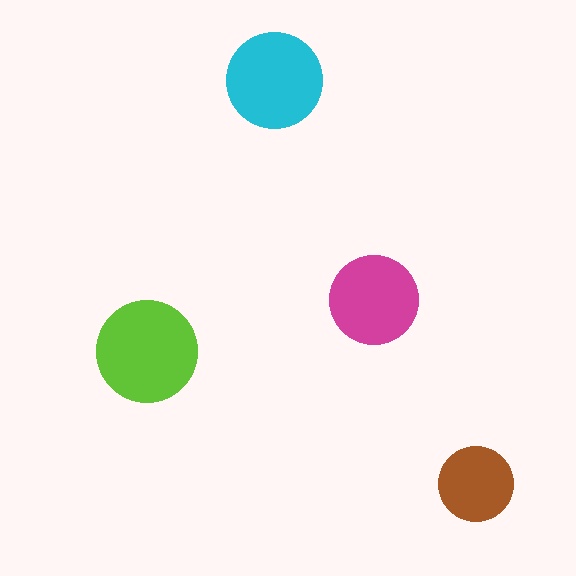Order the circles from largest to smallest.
the lime one, the cyan one, the magenta one, the brown one.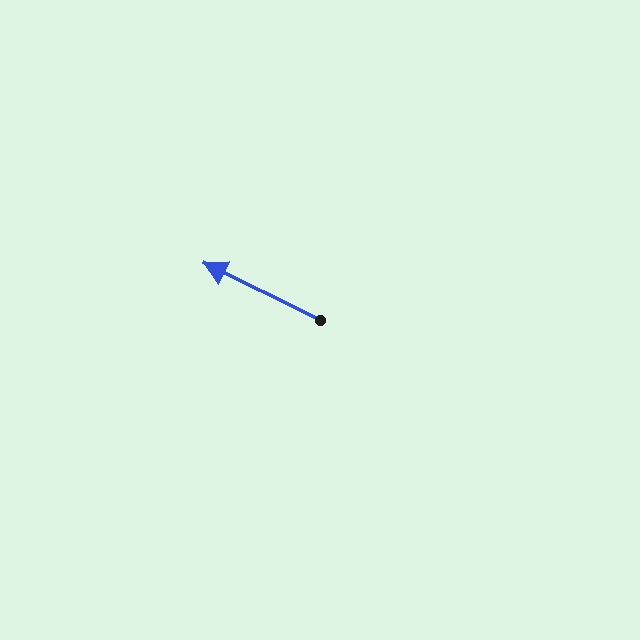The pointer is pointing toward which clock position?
Roughly 10 o'clock.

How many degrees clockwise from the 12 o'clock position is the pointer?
Approximately 296 degrees.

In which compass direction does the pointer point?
Northwest.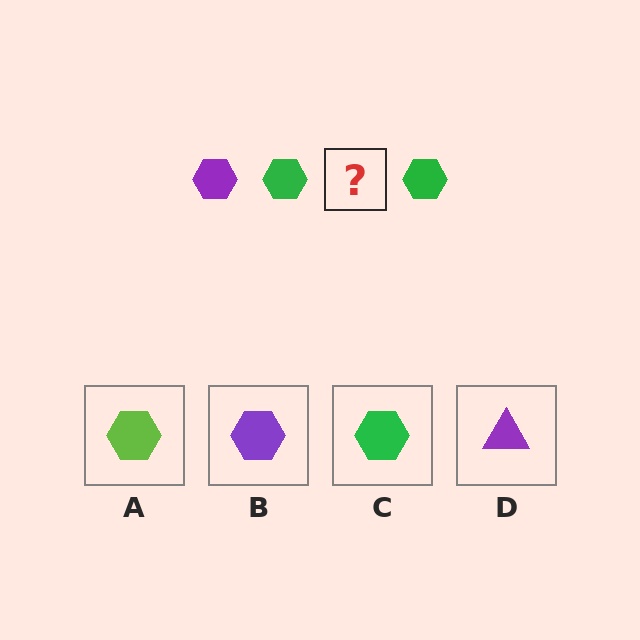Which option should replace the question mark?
Option B.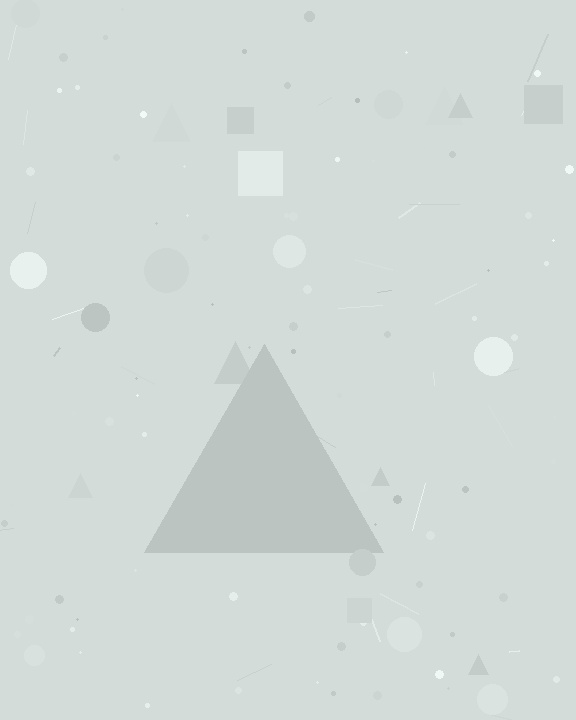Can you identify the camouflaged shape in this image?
The camouflaged shape is a triangle.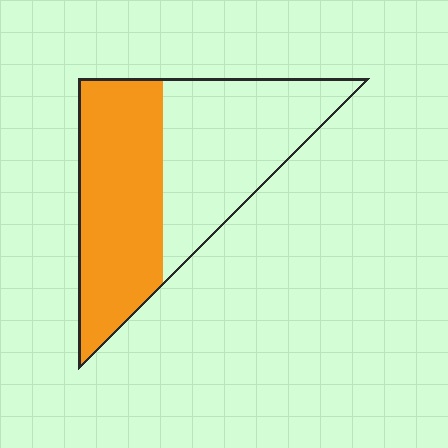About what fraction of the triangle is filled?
About one half (1/2).